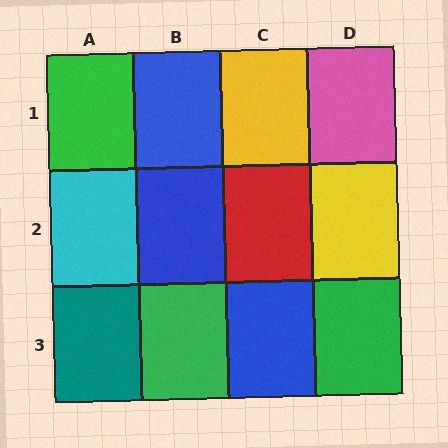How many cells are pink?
1 cell is pink.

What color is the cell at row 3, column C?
Blue.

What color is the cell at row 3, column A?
Teal.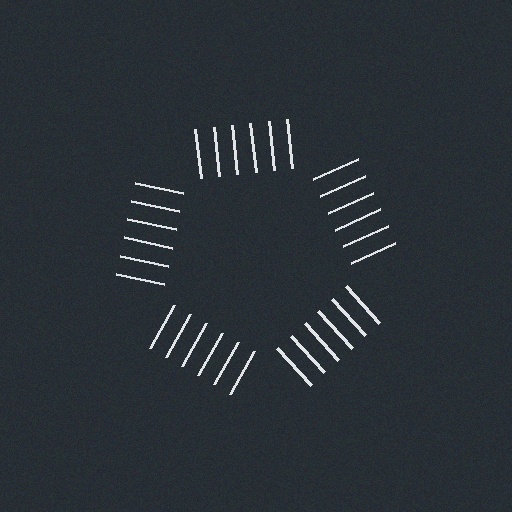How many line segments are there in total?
30 — 6 along each of the 5 edges.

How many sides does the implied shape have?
5 sides — the line-ends trace a pentagon.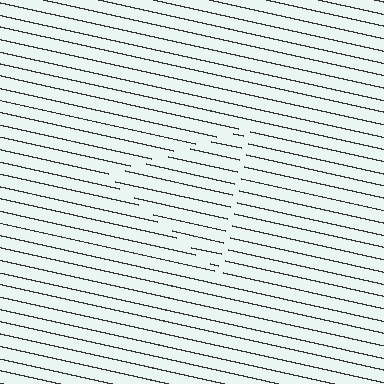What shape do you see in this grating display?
An illusory triangle. The interior of the shape contains the same grating, shifted by half a period — the contour is defined by the phase discontinuity where line-ends from the inner and outer gratings abut.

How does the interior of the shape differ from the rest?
The interior of the shape contains the same grating, shifted by half a period — the contour is defined by the phase discontinuity where line-ends from the inner and outer gratings abut.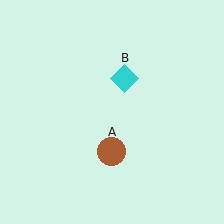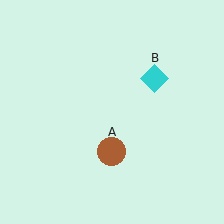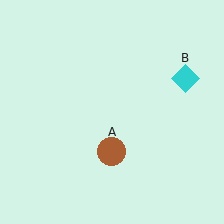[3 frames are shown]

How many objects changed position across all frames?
1 object changed position: cyan diamond (object B).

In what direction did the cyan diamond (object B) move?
The cyan diamond (object B) moved right.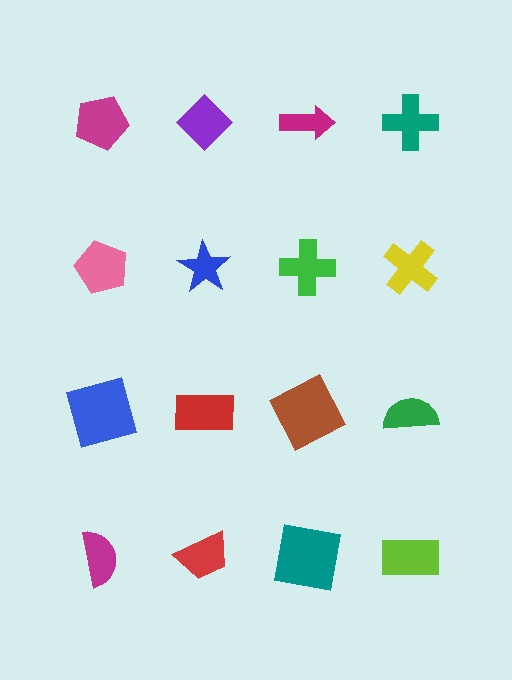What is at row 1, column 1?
A magenta pentagon.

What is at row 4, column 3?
A teal square.